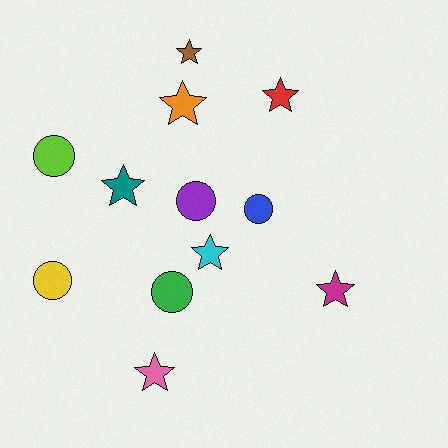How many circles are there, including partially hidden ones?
There are 5 circles.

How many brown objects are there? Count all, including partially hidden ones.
There is 1 brown object.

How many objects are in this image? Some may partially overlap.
There are 12 objects.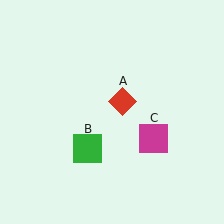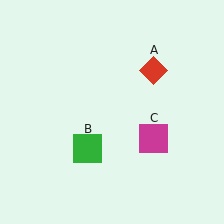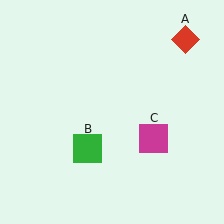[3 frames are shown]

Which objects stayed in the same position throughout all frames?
Green square (object B) and magenta square (object C) remained stationary.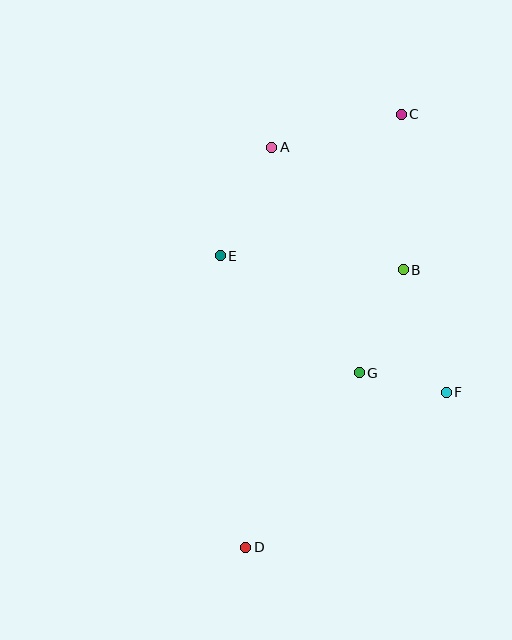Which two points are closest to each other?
Points F and G are closest to each other.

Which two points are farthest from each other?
Points C and D are farthest from each other.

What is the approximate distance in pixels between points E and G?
The distance between E and G is approximately 182 pixels.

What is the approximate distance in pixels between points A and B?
The distance between A and B is approximately 180 pixels.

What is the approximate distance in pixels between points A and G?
The distance between A and G is approximately 242 pixels.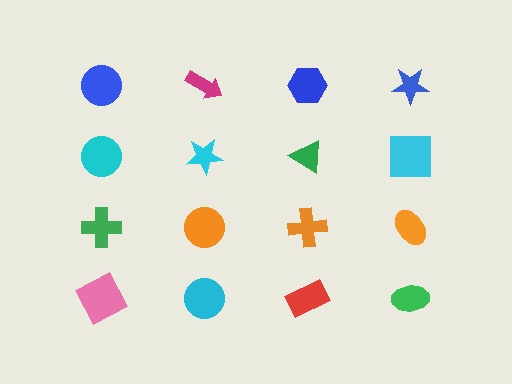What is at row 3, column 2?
An orange circle.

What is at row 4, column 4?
A green ellipse.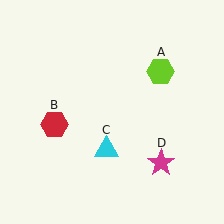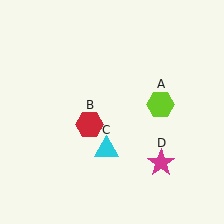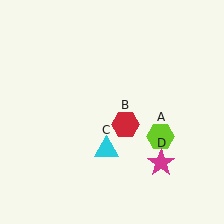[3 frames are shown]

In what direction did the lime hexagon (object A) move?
The lime hexagon (object A) moved down.